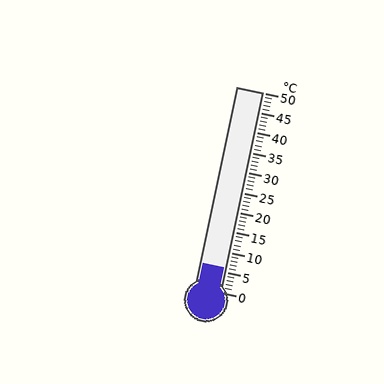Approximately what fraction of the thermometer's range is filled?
The thermometer is filled to approximately 10% of its range.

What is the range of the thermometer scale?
The thermometer scale ranges from 0°C to 50°C.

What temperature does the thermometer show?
The thermometer shows approximately 6°C.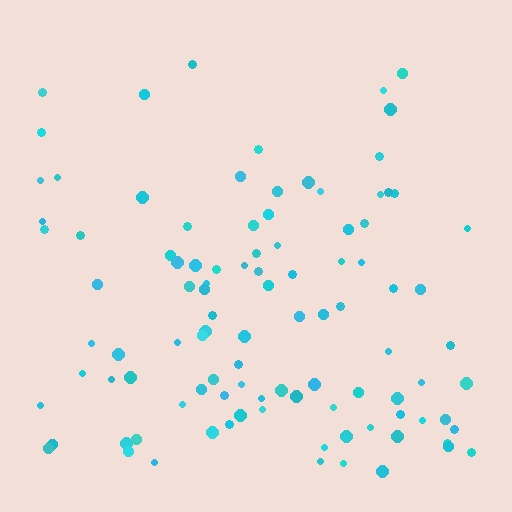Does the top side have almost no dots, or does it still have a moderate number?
Still a moderate number, just noticeably fewer than the bottom.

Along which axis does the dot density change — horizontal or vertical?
Vertical.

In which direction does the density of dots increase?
From top to bottom, with the bottom side densest.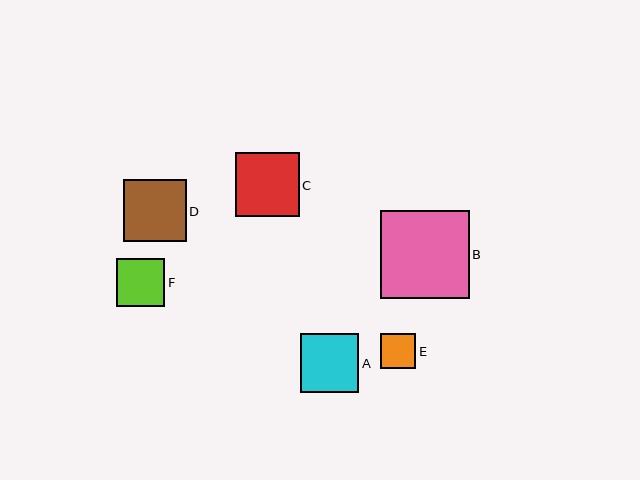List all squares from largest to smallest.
From largest to smallest: B, C, D, A, F, E.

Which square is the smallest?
Square E is the smallest with a size of approximately 35 pixels.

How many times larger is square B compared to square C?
Square B is approximately 1.4 times the size of square C.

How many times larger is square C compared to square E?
Square C is approximately 1.8 times the size of square E.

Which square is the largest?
Square B is the largest with a size of approximately 88 pixels.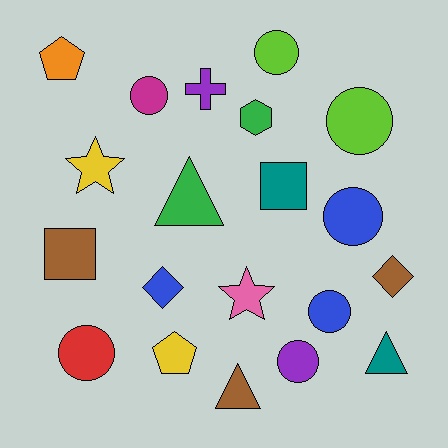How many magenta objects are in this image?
There is 1 magenta object.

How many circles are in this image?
There are 7 circles.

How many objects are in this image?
There are 20 objects.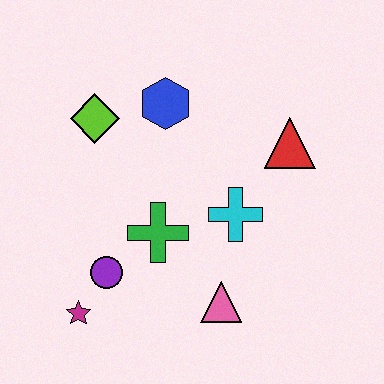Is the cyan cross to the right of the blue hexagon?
Yes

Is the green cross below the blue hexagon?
Yes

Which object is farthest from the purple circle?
The red triangle is farthest from the purple circle.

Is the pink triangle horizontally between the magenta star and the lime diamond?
No